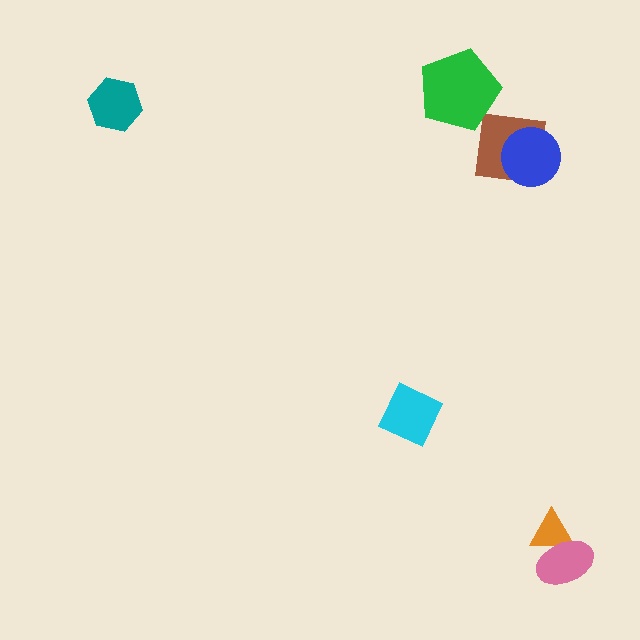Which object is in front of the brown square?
The blue circle is in front of the brown square.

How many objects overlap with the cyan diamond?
0 objects overlap with the cyan diamond.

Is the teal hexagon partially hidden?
No, no other shape covers it.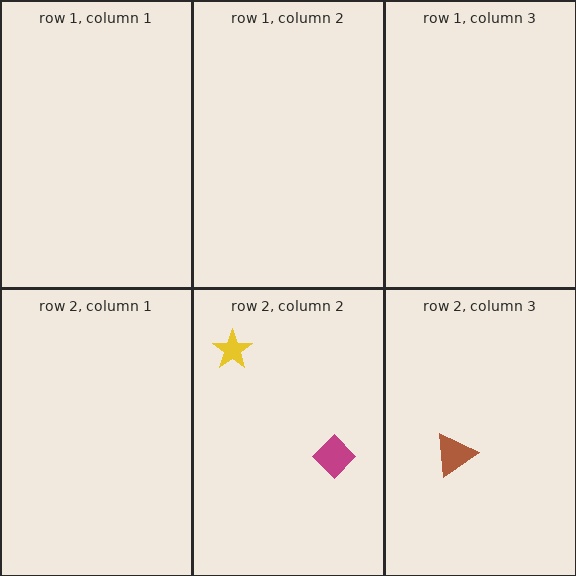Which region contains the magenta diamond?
The row 2, column 2 region.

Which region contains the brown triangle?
The row 2, column 3 region.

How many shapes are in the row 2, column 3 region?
1.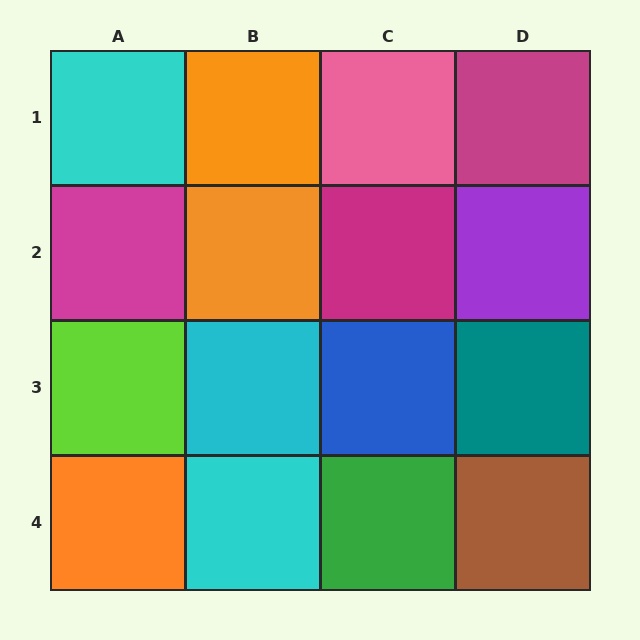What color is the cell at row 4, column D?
Brown.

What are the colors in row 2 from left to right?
Magenta, orange, magenta, purple.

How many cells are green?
1 cell is green.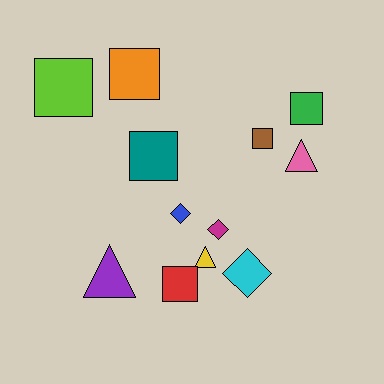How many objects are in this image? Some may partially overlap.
There are 12 objects.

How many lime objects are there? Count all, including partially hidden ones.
There is 1 lime object.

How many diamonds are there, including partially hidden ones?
There are 3 diamonds.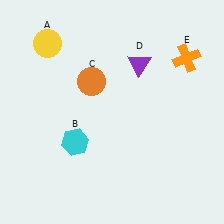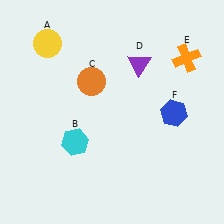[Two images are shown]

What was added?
A blue hexagon (F) was added in Image 2.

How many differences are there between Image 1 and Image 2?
There is 1 difference between the two images.